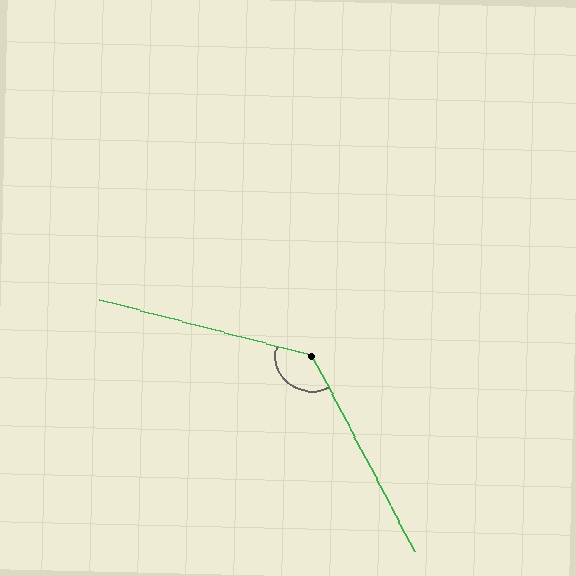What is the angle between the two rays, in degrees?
Approximately 133 degrees.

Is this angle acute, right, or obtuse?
It is obtuse.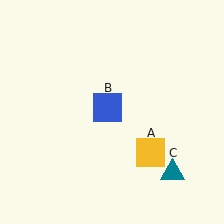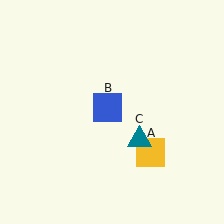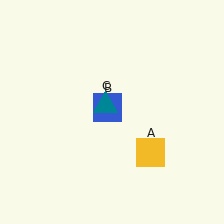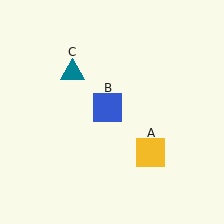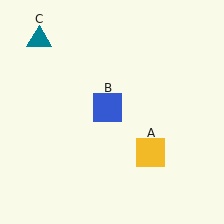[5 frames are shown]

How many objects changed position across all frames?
1 object changed position: teal triangle (object C).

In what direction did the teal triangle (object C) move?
The teal triangle (object C) moved up and to the left.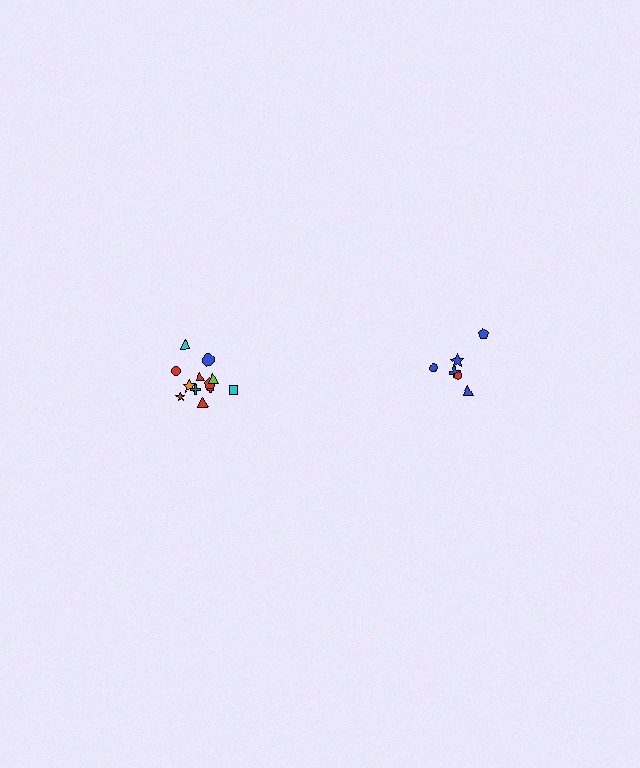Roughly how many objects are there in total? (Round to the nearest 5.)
Roughly 20 objects in total.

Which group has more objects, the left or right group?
The left group.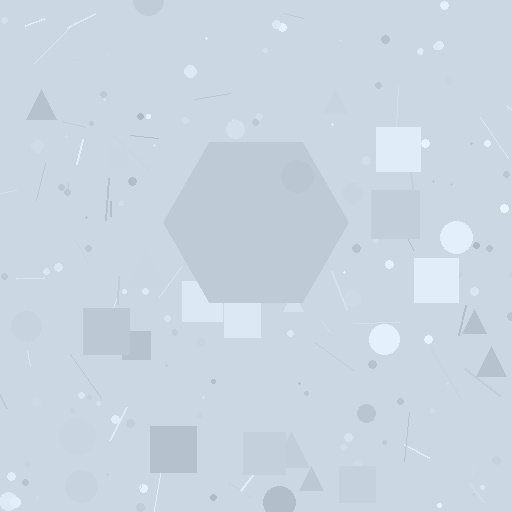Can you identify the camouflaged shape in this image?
The camouflaged shape is a hexagon.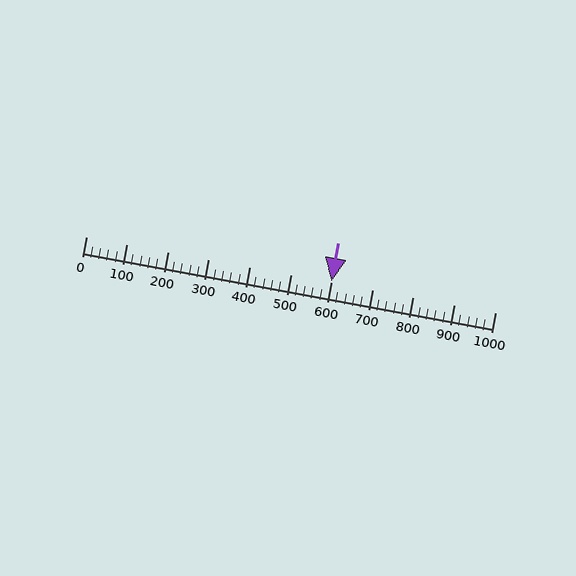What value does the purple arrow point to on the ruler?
The purple arrow points to approximately 600.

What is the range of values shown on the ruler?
The ruler shows values from 0 to 1000.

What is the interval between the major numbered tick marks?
The major tick marks are spaced 100 units apart.